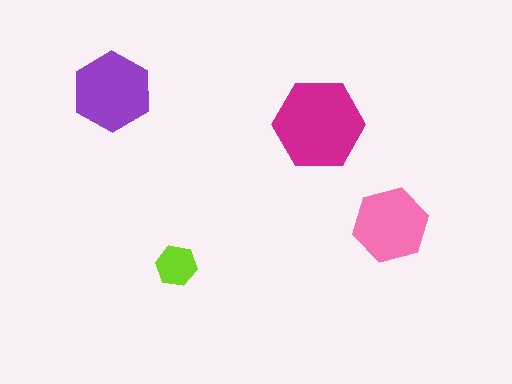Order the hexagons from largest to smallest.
the magenta one, the purple one, the pink one, the lime one.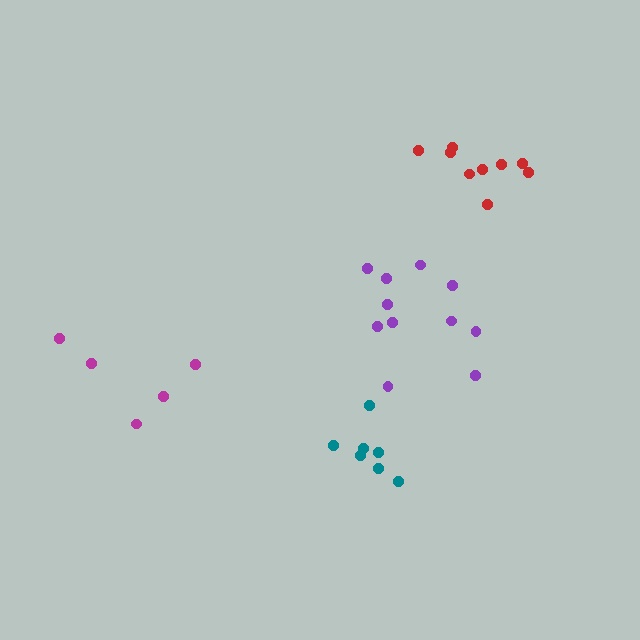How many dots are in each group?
Group 1: 5 dots, Group 2: 7 dots, Group 3: 11 dots, Group 4: 9 dots (32 total).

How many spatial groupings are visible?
There are 4 spatial groupings.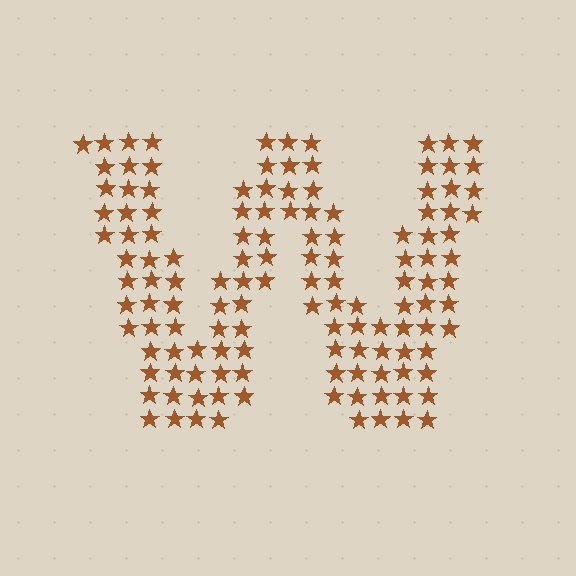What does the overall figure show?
The overall figure shows the letter W.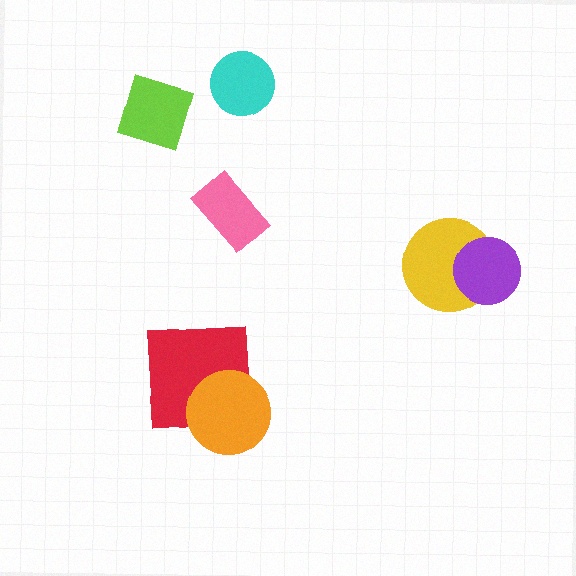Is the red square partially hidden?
Yes, it is partially covered by another shape.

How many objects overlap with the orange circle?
1 object overlaps with the orange circle.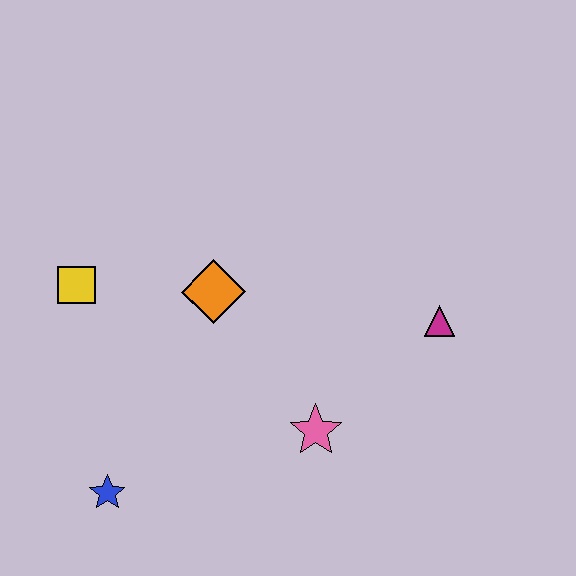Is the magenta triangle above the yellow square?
No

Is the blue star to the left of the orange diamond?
Yes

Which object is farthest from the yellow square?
The magenta triangle is farthest from the yellow square.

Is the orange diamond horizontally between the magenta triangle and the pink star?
No